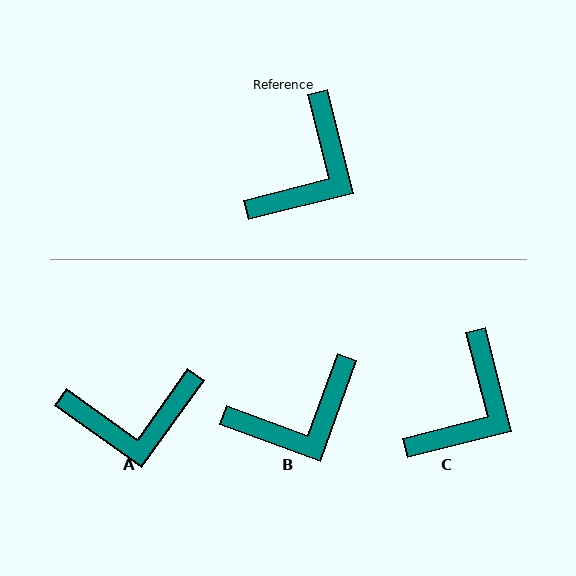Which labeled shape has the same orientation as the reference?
C.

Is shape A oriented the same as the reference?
No, it is off by about 50 degrees.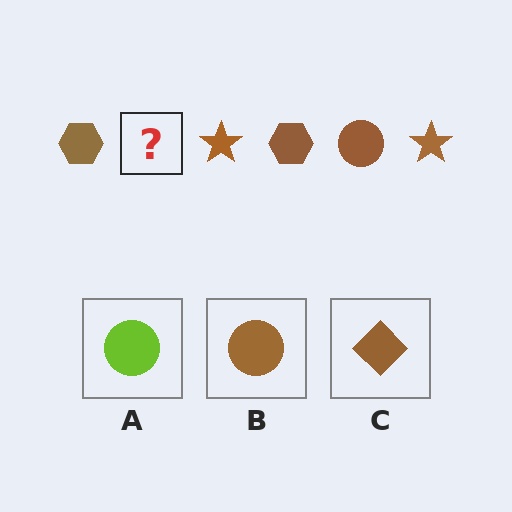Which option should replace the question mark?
Option B.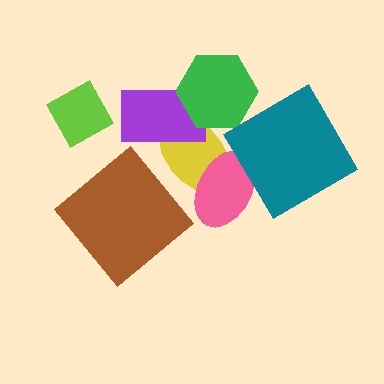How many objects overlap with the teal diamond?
1 object overlaps with the teal diamond.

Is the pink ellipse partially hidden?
Yes, it is partially covered by another shape.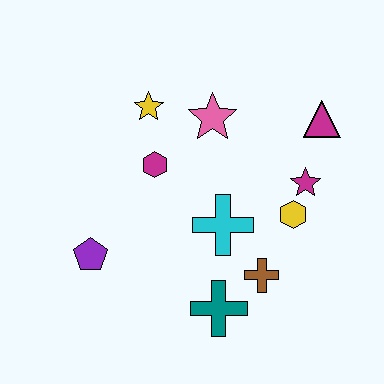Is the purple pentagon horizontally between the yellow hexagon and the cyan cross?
No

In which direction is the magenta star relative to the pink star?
The magenta star is to the right of the pink star.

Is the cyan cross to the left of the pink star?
No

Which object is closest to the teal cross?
The brown cross is closest to the teal cross.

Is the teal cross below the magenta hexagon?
Yes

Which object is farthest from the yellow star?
The teal cross is farthest from the yellow star.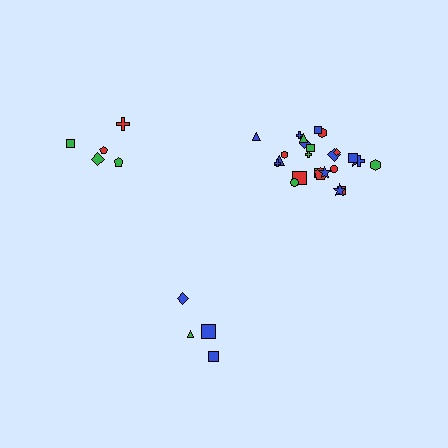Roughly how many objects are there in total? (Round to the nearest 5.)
Roughly 35 objects in total.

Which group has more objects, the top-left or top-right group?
The top-right group.